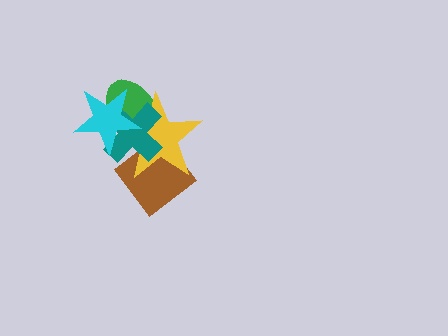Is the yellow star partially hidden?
Yes, it is partially covered by another shape.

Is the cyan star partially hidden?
No, no other shape covers it.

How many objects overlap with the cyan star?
3 objects overlap with the cyan star.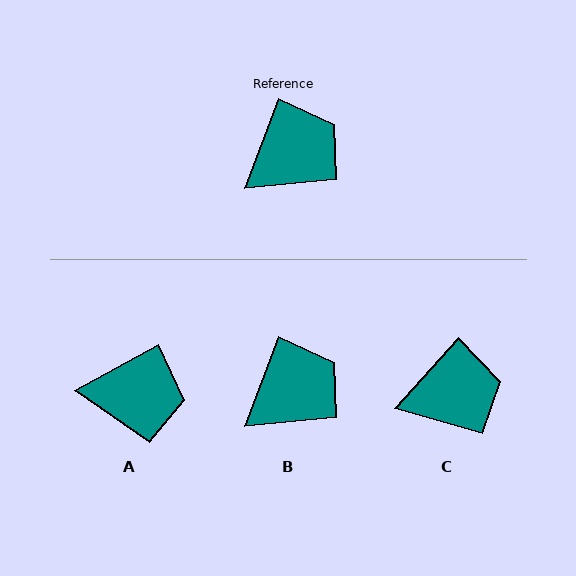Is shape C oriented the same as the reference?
No, it is off by about 21 degrees.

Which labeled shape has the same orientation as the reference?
B.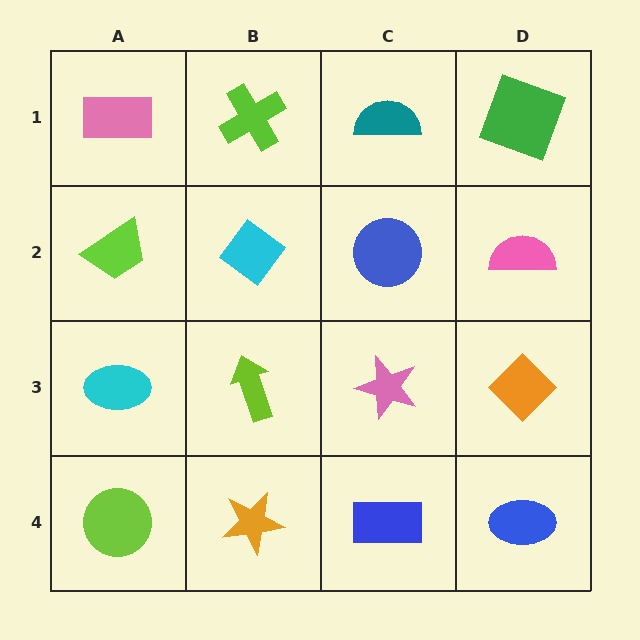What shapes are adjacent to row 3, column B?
A cyan diamond (row 2, column B), an orange star (row 4, column B), a cyan ellipse (row 3, column A), a pink star (row 3, column C).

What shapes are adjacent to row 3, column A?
A lime trapezoid (row 2, column A), a lime circle (row 4, column A), a lime arrow (row 3, column B).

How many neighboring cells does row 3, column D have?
3.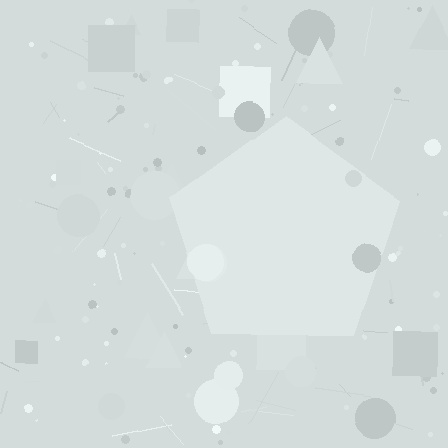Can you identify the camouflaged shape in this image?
The camouflaged shape is a pentagon.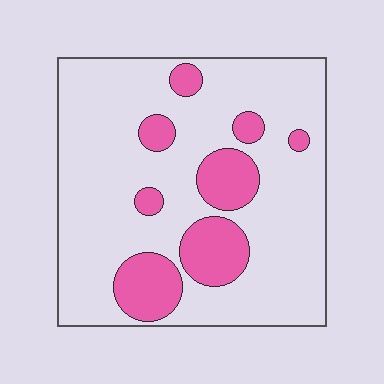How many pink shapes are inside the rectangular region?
8.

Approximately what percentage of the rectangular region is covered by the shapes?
Approximately 20%.